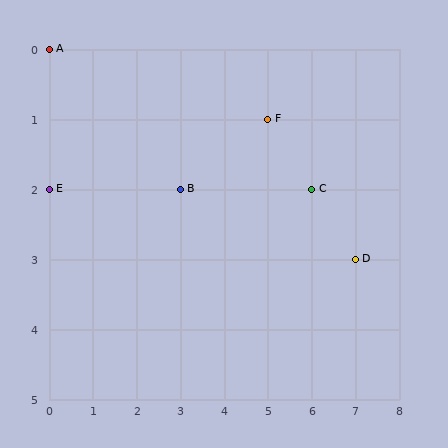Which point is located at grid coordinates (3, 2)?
Point B is at (3, 2).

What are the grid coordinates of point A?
Point A is at grid coordinates (0, 0).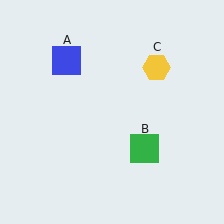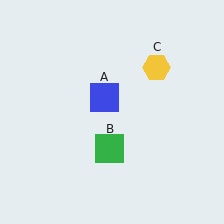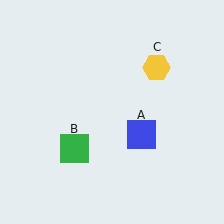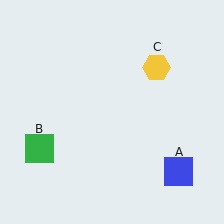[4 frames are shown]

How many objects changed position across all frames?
2 objects changed position: blue square (object A), green square (object B).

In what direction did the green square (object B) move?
The green square (object B) moved left.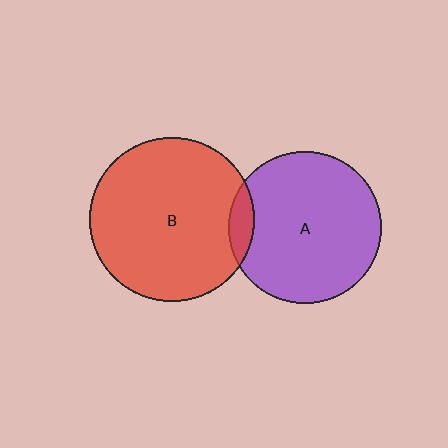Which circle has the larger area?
Circle B (red).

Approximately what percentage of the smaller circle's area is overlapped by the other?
Approximately 10%.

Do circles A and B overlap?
Yes.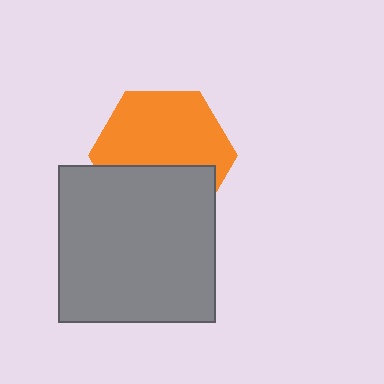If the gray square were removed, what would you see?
You would see the complete orange hexagon.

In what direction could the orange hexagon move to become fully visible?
The orange hexagon could move up. That would shift it out from behind the gray square entirely.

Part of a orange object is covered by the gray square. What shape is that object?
It is a hexagon.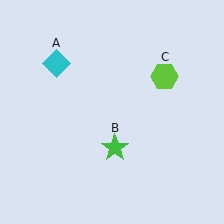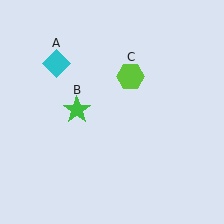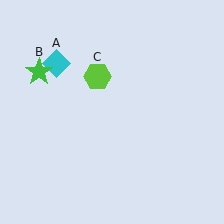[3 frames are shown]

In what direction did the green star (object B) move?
The green star (object B) moved up and to the left.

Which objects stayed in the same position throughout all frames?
Cyan diamond (object A) remained stationary.